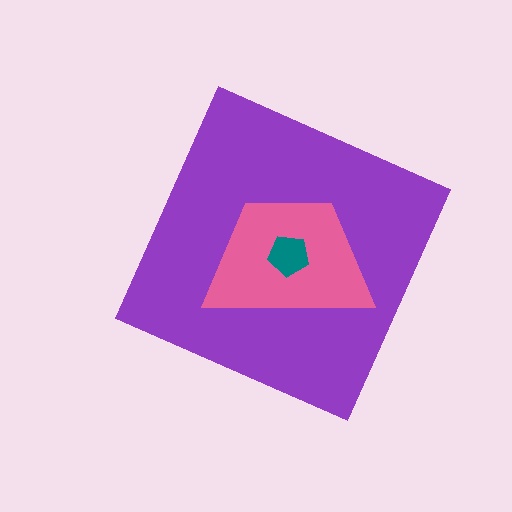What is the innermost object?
The teal pentagon.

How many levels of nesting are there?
3.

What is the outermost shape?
The purple diamond.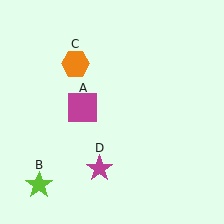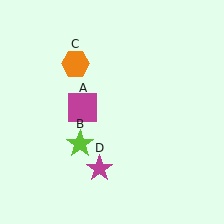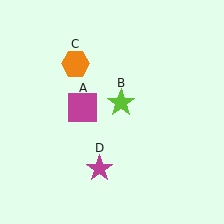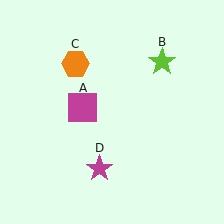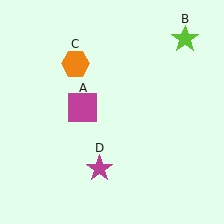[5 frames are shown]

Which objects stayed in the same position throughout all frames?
Magenta square (object A) and orange hexagon (object C) and magenta star (object D) remained stationary.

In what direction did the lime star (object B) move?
The lime star (object B) moved up and to the right.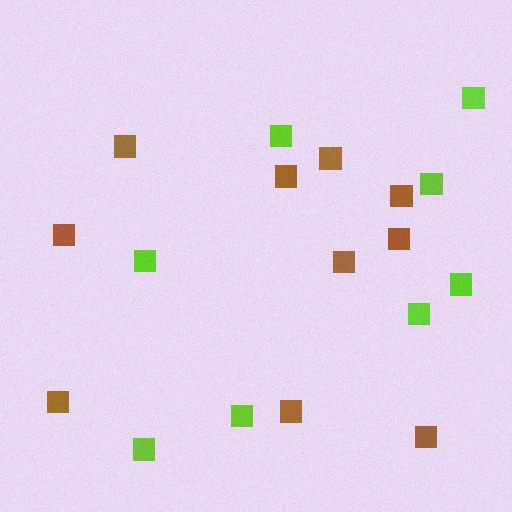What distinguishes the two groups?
There are 2 groups: one group of lime squares (8) and one group of brown squares (10).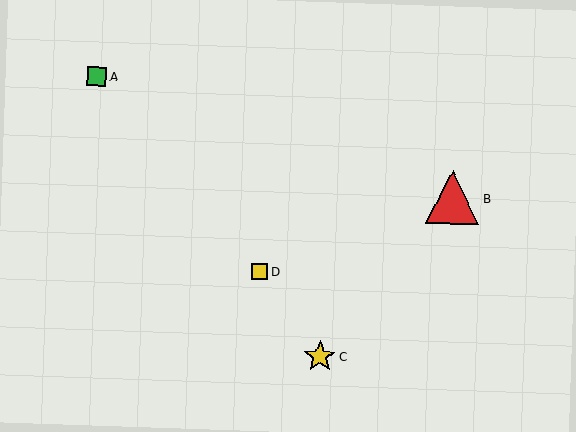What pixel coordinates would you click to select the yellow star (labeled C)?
Click at (320, 357) to select the yellow star C.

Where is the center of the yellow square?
The center of the yellow square is at (260, 271).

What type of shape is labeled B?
Shape B is a red triangle.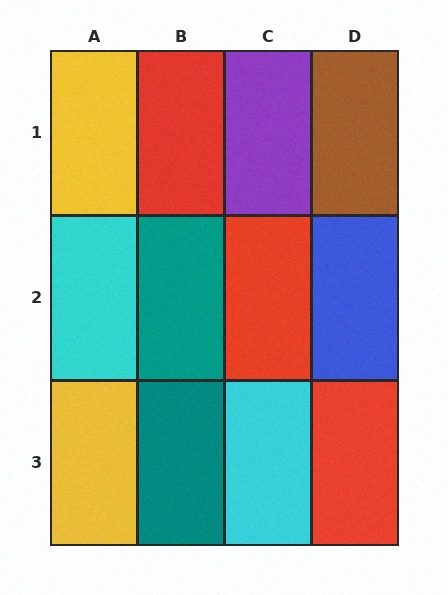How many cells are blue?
1 cell is blue.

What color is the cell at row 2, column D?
Blue.